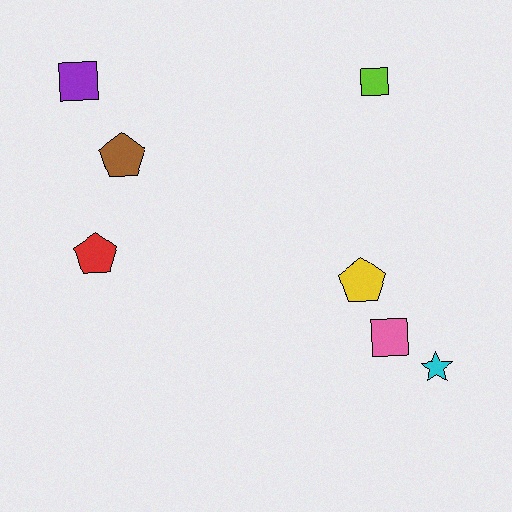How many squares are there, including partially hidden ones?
There are 3 squares.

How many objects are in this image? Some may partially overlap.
There are 7 objects.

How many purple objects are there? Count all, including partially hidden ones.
There is 1 purple object.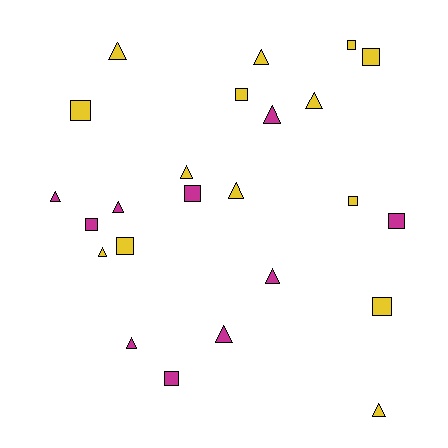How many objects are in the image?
There are 24 objects.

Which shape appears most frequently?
Triangle, with 13 objects.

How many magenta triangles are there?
There are 6 magenta triangles.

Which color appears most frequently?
Yellow, with 14 objects.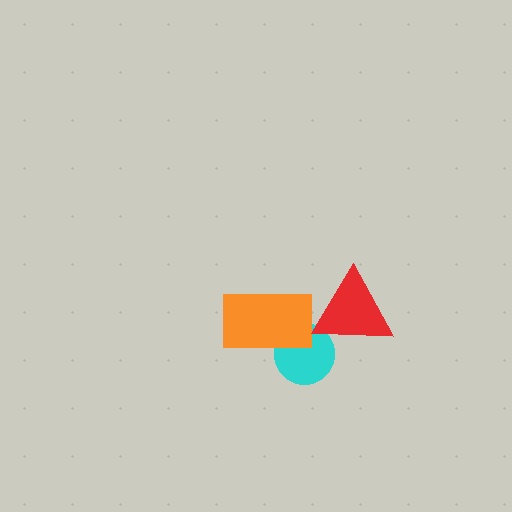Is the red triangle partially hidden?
No, no other shape covers it.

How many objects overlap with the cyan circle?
2 objects overlap with the cyan circle.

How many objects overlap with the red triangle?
1 object overlaps with the red triangle.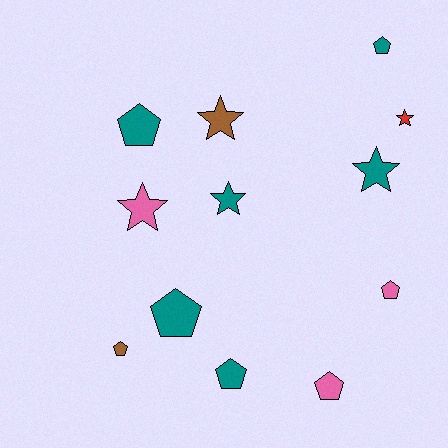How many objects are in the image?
There are 12 objects.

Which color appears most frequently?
Teal, with 6 objects.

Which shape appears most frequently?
Pentagon, with 7 objects.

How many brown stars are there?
There is 1 brown star.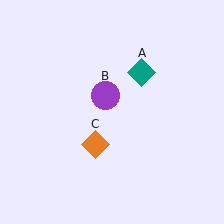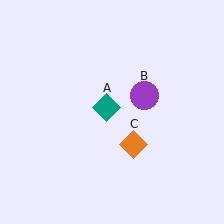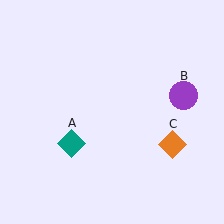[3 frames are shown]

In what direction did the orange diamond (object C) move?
The orange diamond (object C) moved right.